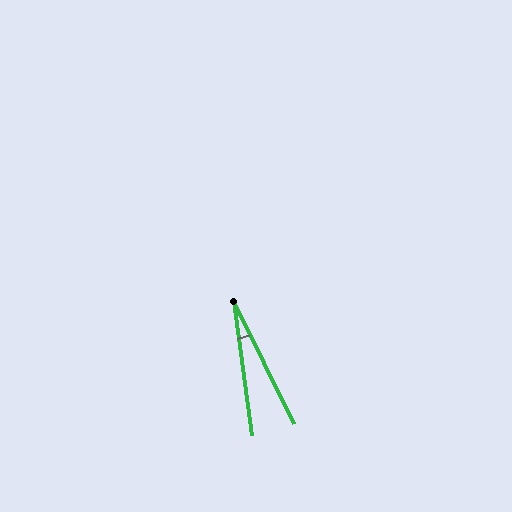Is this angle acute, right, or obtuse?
It is acute.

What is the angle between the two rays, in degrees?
Approximately 19 degrees.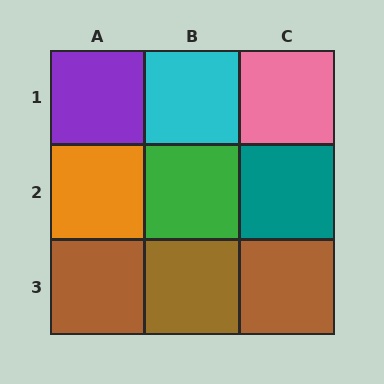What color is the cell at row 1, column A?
Purple.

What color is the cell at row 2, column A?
Orange.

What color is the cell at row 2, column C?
Teal.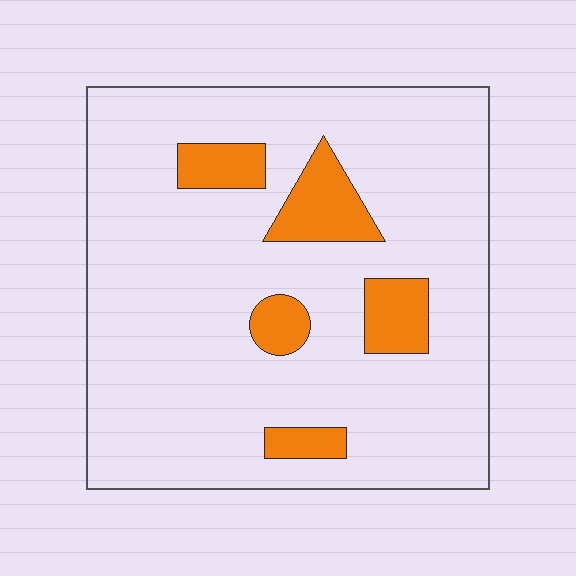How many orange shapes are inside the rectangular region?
5.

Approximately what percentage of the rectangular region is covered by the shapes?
Approximately 15%.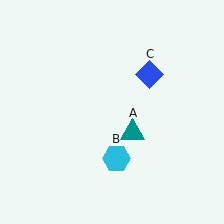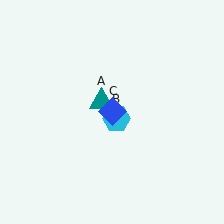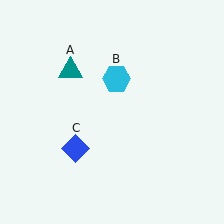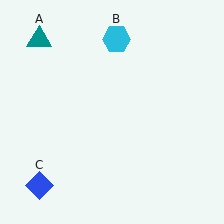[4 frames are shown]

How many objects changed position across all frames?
3 objects changed position: teal triangle (object A), cyan hexagon (object B), blue diamond (object C).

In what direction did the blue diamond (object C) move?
The blue diamond (object C) moved down and to the left.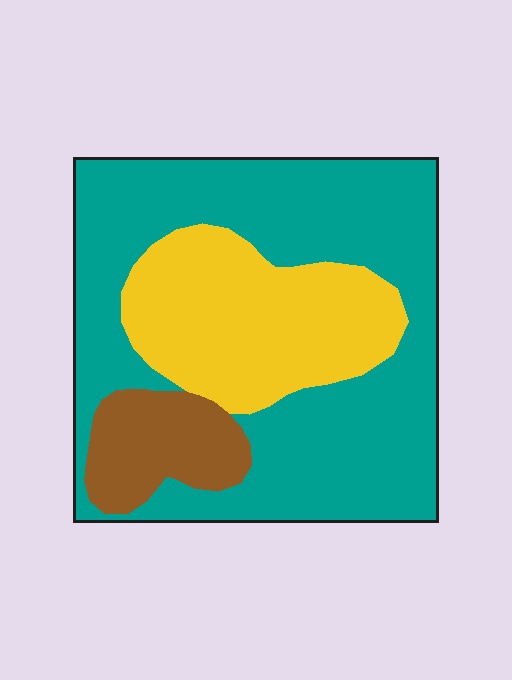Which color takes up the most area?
Teal, at roughly 60%.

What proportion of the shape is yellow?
Yellow covers 27% of the shape.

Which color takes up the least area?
Brown, at roughly 10%.